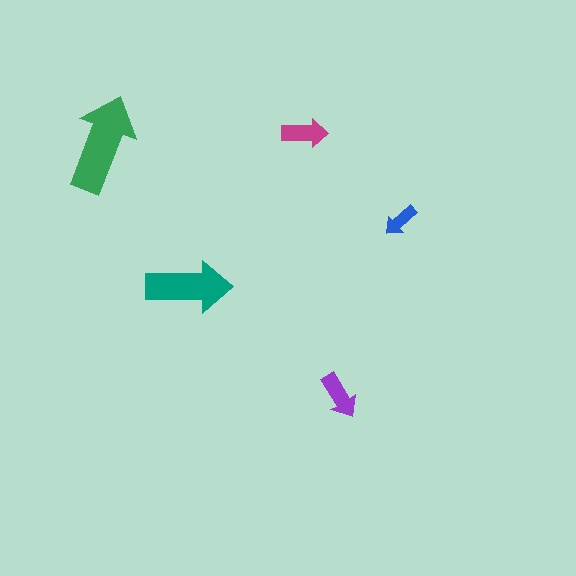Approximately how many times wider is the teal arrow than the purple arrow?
About 2 times wider.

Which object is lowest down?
The purple arrow is bottommost.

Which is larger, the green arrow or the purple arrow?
The green one.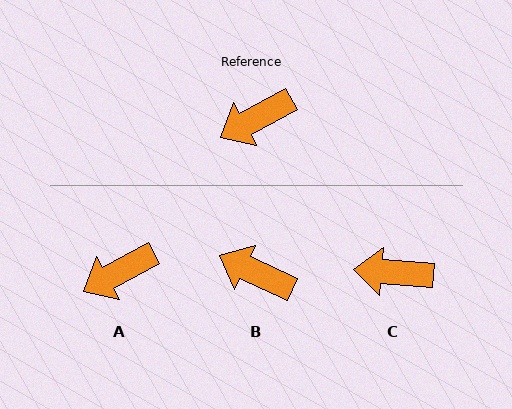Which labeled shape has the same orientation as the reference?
A.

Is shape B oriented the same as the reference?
No, it is off by about 53 degrees.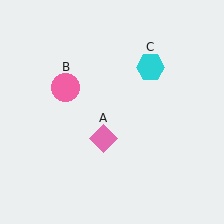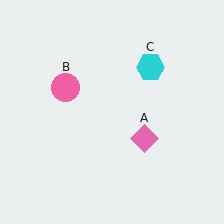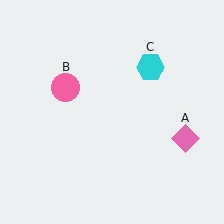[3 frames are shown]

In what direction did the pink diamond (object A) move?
The pink diamond (object A) moved right.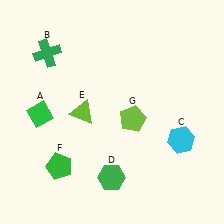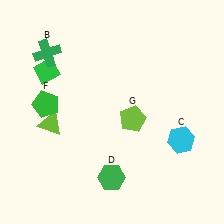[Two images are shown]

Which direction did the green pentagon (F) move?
The green pentagon (F) moved up.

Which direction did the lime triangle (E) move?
The lime triangle (E) moved left.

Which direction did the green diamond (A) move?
The green diamond (A) moved up.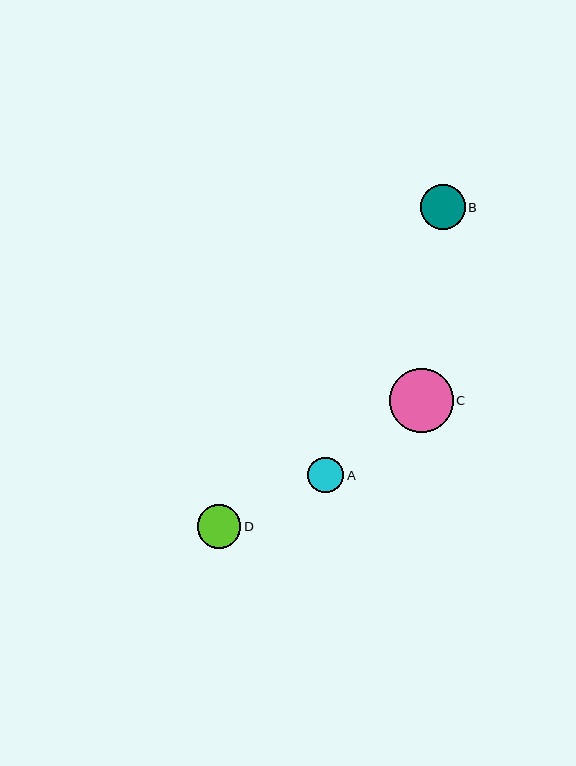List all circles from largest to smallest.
From largest to smallest: C, B, D, A.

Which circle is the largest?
Circle C is the largest with a size of approximately 64 pixels.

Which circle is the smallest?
Circle A is the smallest with a size of approximately 36 pixels.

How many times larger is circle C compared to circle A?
Circle C is approximately 1.8 times the size of circle A.